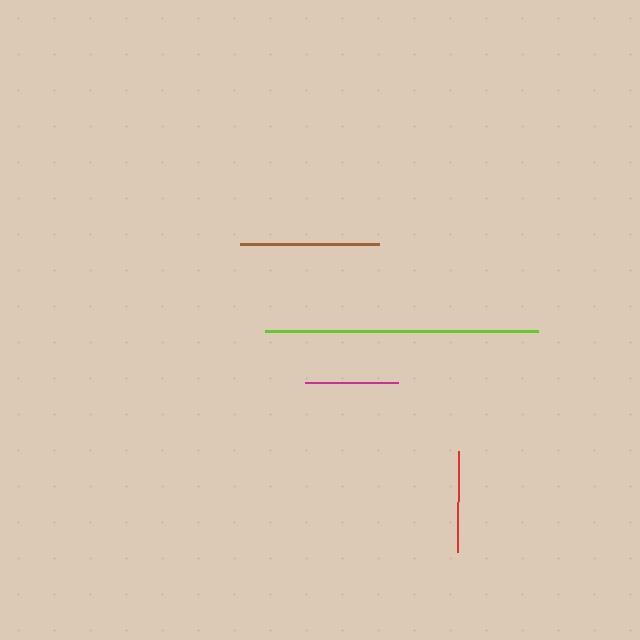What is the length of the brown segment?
The brown segment is approximately 138 pixels long.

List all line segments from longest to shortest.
From longest to shortest: lime, brown, red, magenta.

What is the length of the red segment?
The red segment is approximately 101 pixels long.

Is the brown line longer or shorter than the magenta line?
The brown line is longer than the magenta line.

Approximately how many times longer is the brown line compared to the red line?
The brown line is approximately 1.4 times the length of the red line.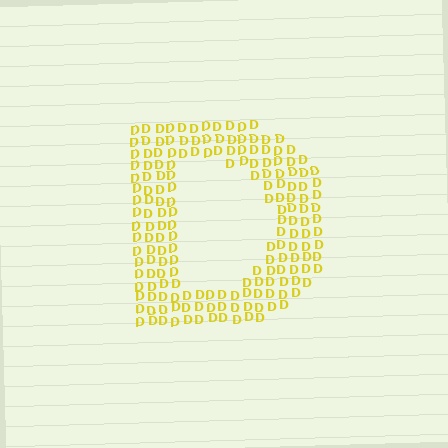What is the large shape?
The large shape is the letter D.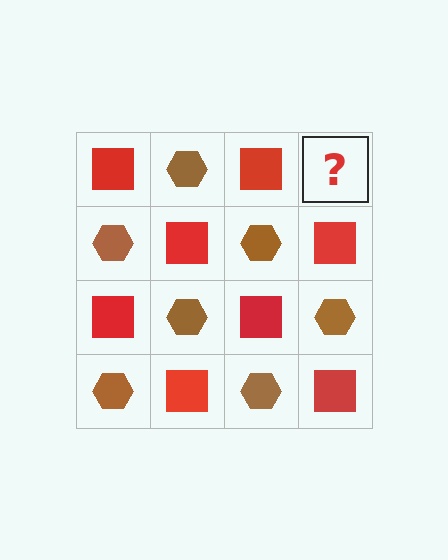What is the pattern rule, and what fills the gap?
The rule is that it alternates red square and brown hexagon in a checkerboard pattern. The gap should be filled with a brown hexagon.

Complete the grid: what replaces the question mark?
The question mark should be replaced with a brown hexagon.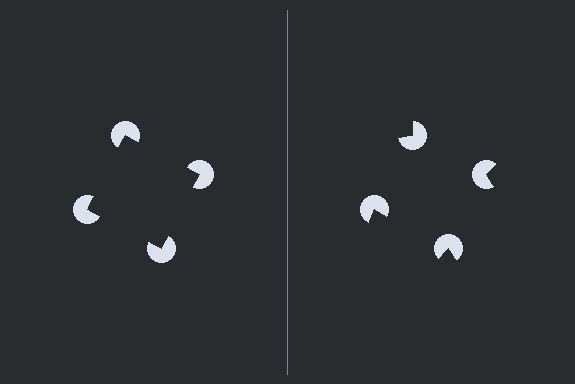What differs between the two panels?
The pac-man discs are positioned identically on both sides; only the wedge orientations differ. On the left they align to a square; on the right they are misaligned.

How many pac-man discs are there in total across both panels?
8 — 4 on each side.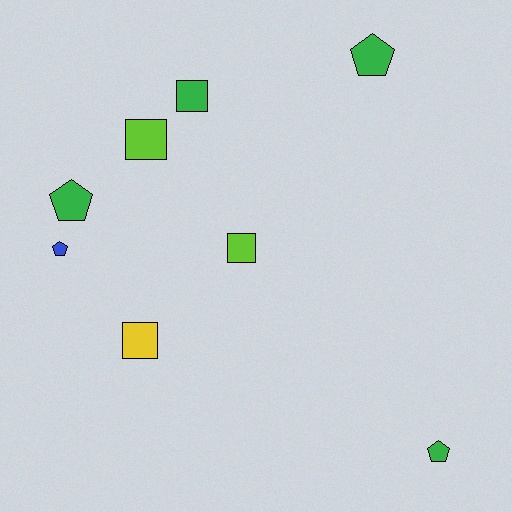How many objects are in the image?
There are 8 objects.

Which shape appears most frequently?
Pentagon, with 4 objects.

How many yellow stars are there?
There are no yellow stars.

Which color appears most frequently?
Green, with 4 objects.